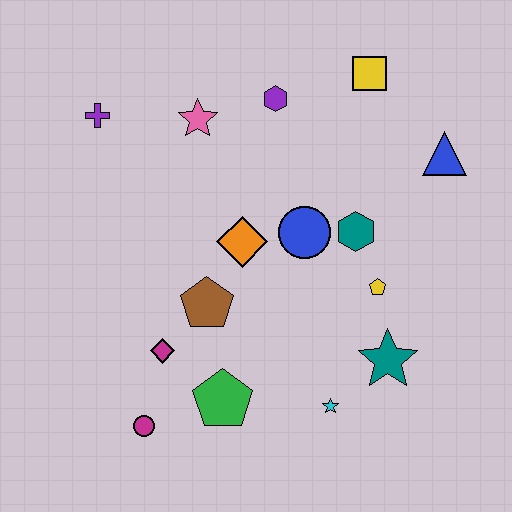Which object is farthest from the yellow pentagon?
The purple cross is farthest from the yellow pentagon.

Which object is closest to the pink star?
The purple hexagon is closest to the pink star.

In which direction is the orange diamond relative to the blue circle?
The orange diamond is to the left of the blue circle.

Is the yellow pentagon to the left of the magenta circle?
No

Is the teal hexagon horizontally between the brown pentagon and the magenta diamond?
No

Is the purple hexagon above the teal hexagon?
Yes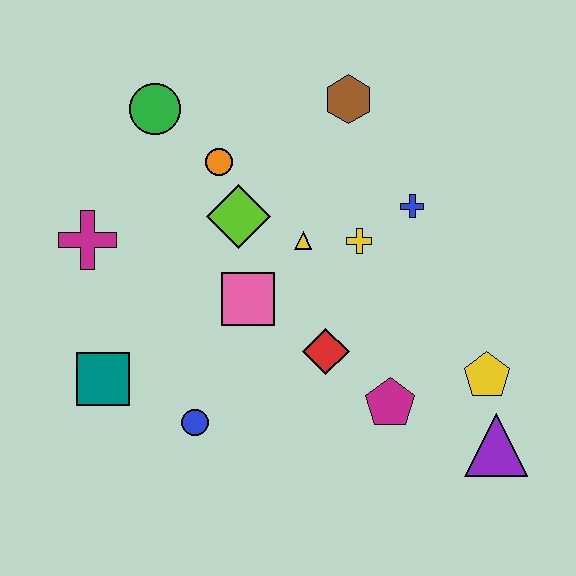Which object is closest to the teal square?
The blue circle is closest to the teal square.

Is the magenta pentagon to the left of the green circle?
No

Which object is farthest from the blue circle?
The brown hexagon is farthest from the blue circle.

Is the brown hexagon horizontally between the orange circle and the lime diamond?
No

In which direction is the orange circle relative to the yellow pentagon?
The orange circle is to the left of the yellow pentagon.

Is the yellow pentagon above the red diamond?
No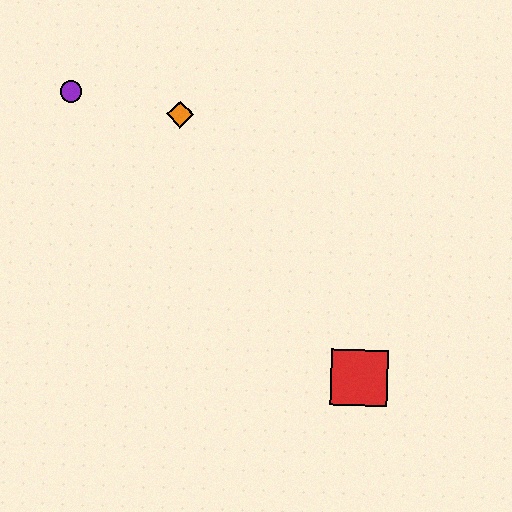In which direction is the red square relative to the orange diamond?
The red square is below the orange diamond.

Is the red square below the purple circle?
Yes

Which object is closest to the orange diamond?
The purple circle is closest to the orange diamond.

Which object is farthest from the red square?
The purple circle is farthest from the red square.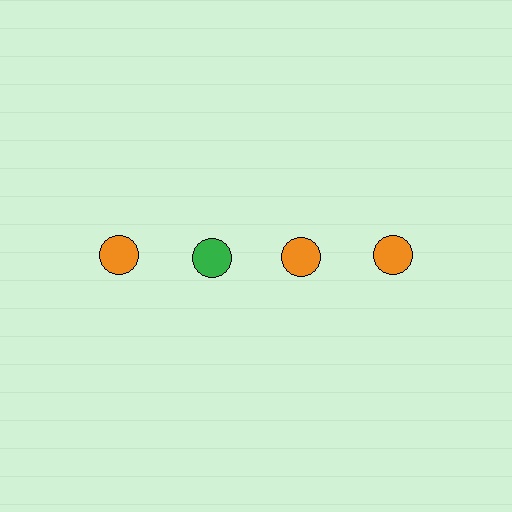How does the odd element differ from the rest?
It has a different color: green instead of orange.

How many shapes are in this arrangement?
There are 4 shapes arranged in a grid pattern.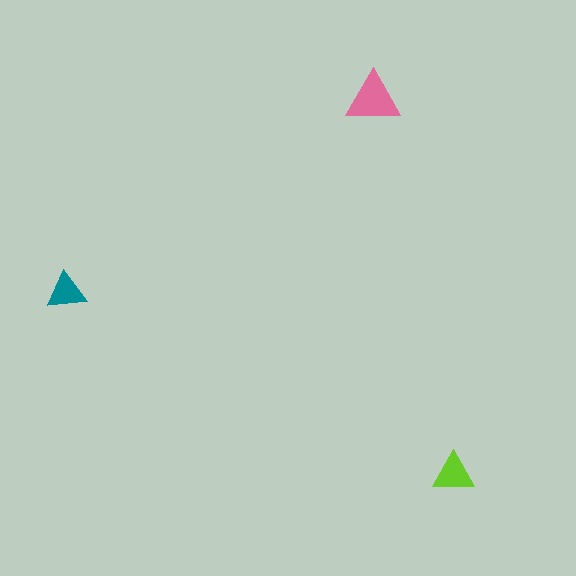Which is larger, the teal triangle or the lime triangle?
The lime one.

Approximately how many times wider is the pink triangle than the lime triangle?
About 1.5 times wider.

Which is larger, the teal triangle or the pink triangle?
The pink one.